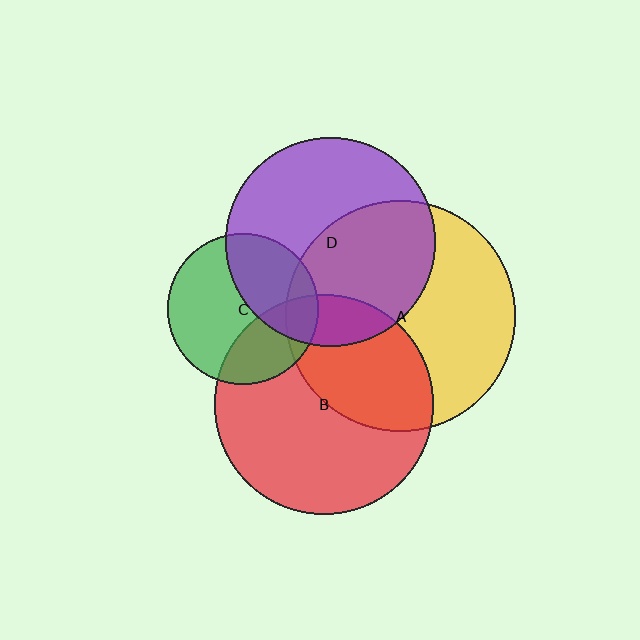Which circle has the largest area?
Circle A (yellow).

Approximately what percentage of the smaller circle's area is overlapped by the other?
Approximately 30%.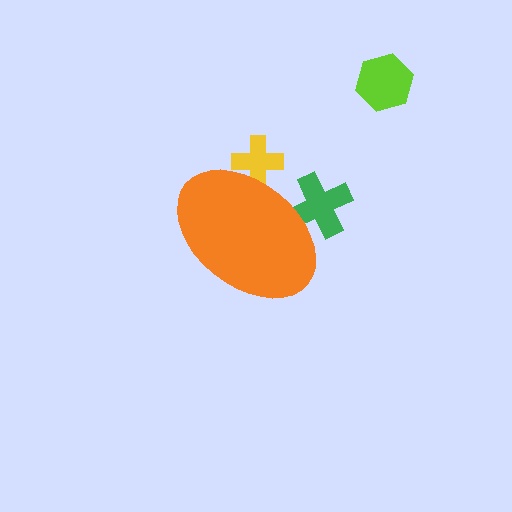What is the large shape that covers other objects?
An orange ellipse.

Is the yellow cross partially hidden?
Yes, the yellow cross is partially hidden behind the orange ellipse.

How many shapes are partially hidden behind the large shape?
2 shapes are partially hidden.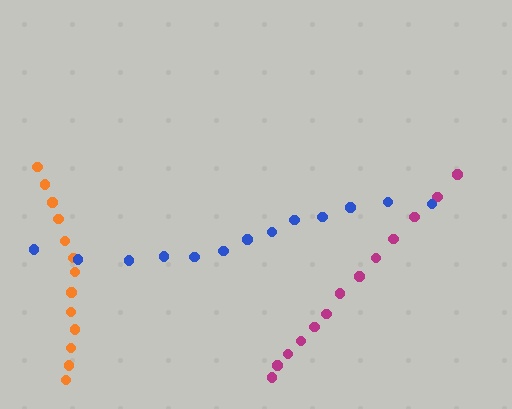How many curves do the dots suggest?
There are 3 distinct paths.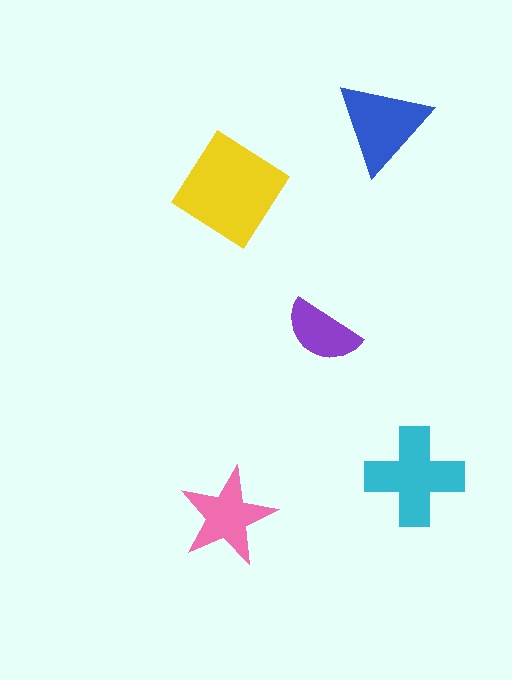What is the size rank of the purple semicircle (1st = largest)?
5th.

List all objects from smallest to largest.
The purple semicircle, the pink star, the blue triangle, the cyan cross, the yellow diamond.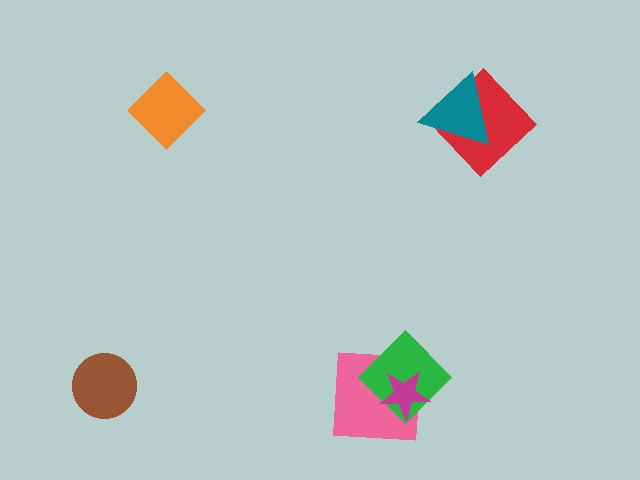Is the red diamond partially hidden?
Yes, it is partially covered by another shape.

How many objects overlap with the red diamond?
1 object overlaps with the red diamond.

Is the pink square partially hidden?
Yes, it is partially covered by another shape.